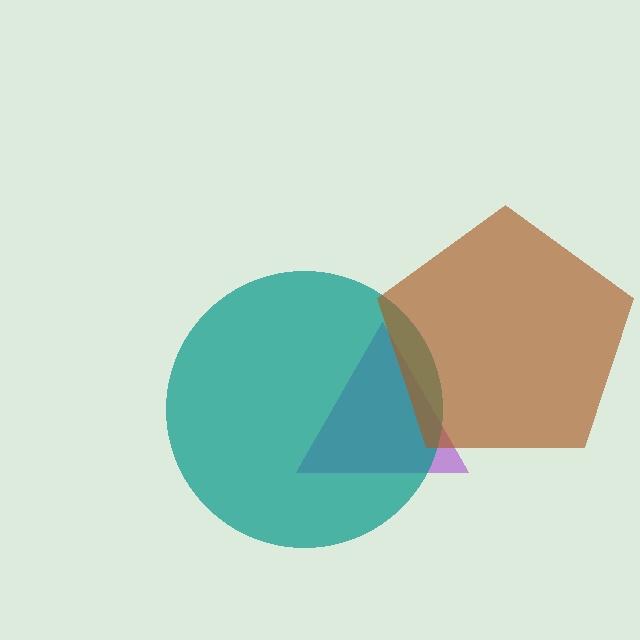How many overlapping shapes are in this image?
There are 3 overlapping shapes in the image.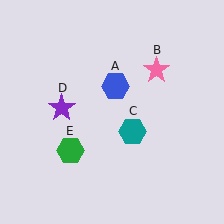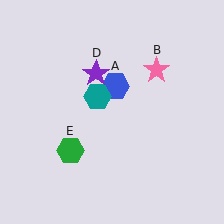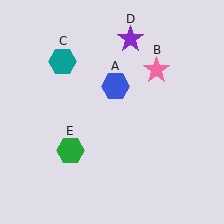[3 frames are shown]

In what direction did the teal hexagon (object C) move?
The teal hexagon (object C) moved up and to the left.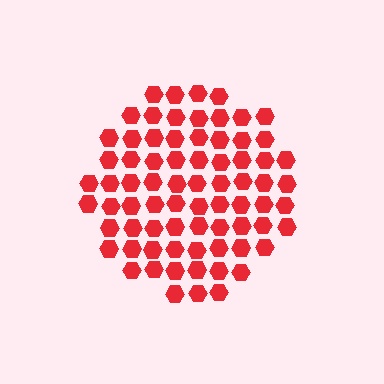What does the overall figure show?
The overall figure shows a circle.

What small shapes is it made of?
It is made of small hexagons.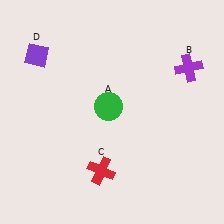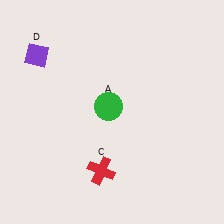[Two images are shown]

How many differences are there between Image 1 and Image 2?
There is 1 difference between the two images.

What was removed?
The purple cross (B) was removed in Image 2.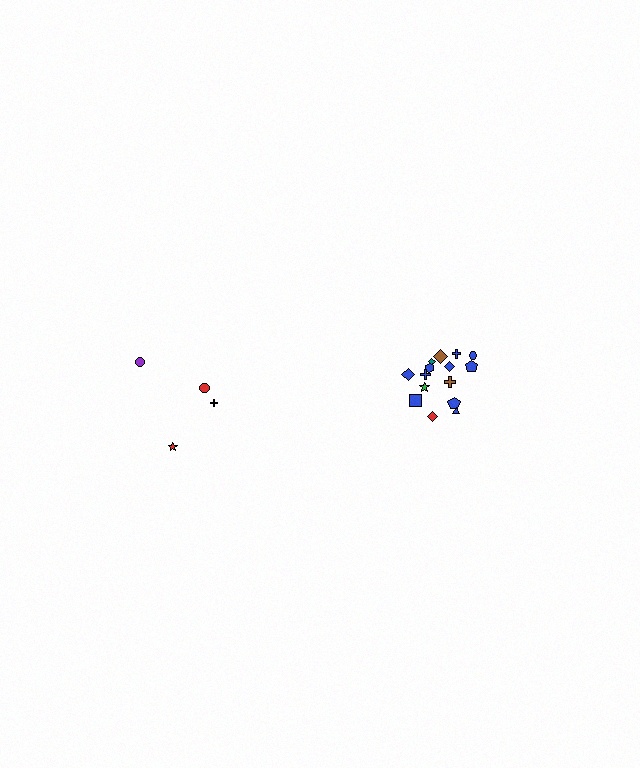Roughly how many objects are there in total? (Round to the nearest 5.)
Roughly 20 objects in total.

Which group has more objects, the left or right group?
The right group.